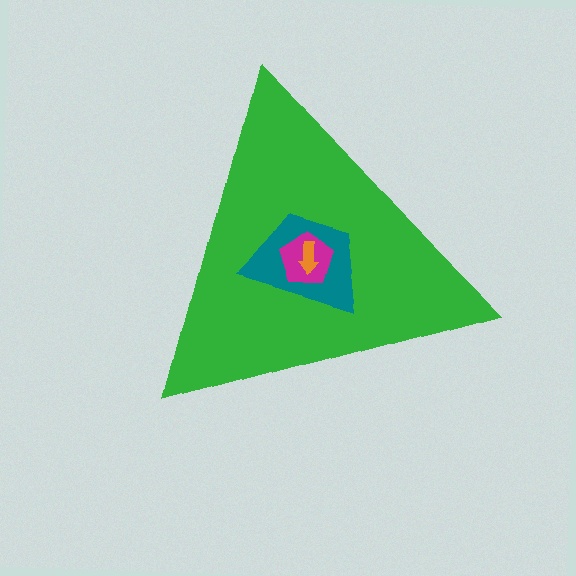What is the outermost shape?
The green triangle.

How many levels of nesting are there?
4.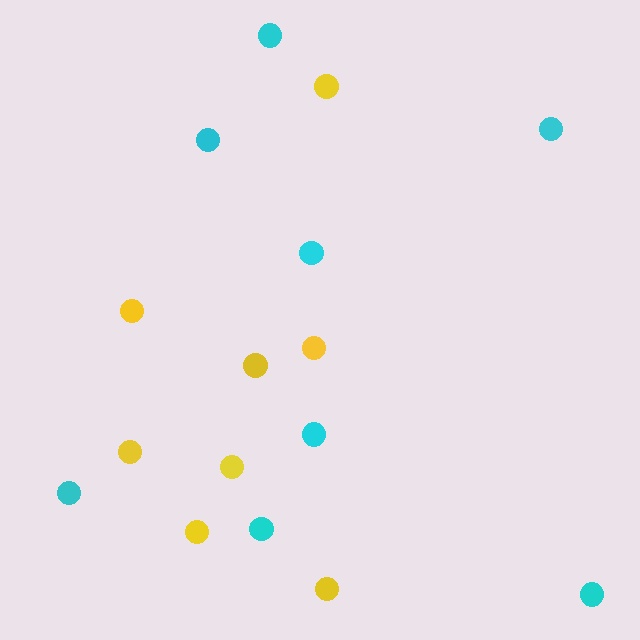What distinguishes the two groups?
There are 2 groups: one group of cyan circles (8) and one group of yellow circles (8).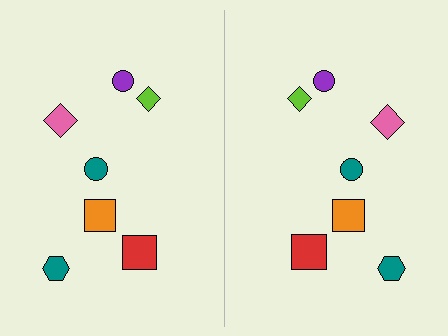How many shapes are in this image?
There are 14 shapes in this image.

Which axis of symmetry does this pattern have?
The pattern has a vertical axis of symmetry running through the center of the image.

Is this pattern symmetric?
Yes, this pattern has bilateral (reflection) symmetry.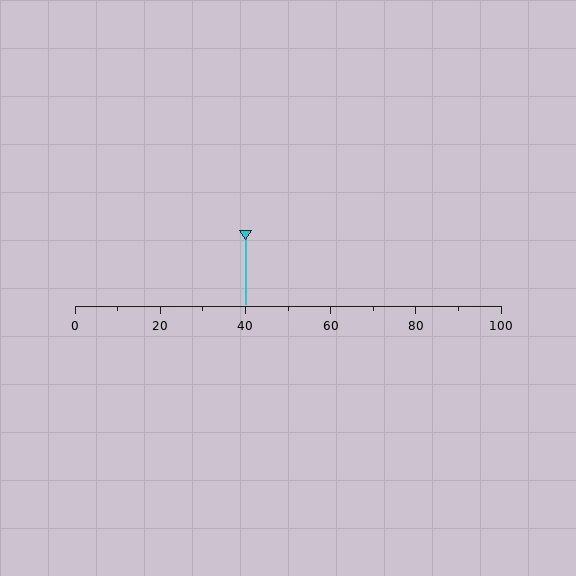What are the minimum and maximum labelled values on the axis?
The axis runs from 0 to 100.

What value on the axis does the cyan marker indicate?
The marker indicates approximately 40.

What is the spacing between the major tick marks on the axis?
The major ticks are spaced 20 apart.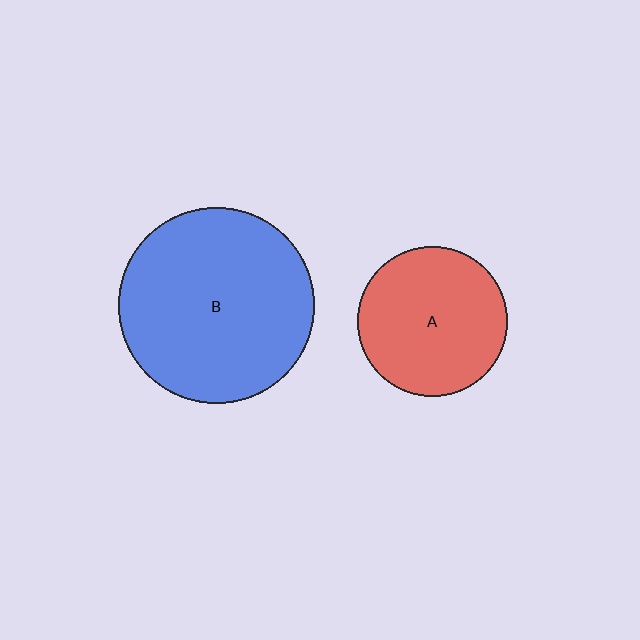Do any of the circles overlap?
No, none of the circles overlap.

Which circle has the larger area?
Circle B (blue).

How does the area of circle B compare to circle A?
Approximately 1.7 times.